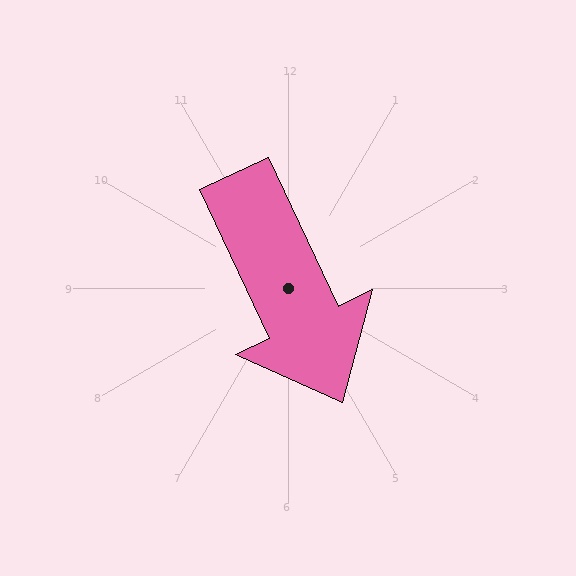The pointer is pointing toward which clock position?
Roughly 5 o'clock.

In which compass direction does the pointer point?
Southeast.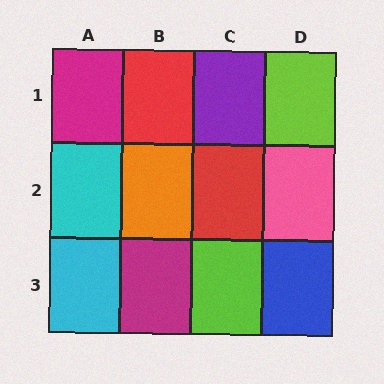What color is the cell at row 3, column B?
Magenta.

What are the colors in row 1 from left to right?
Magenta, red, purple, lime.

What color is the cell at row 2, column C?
Red.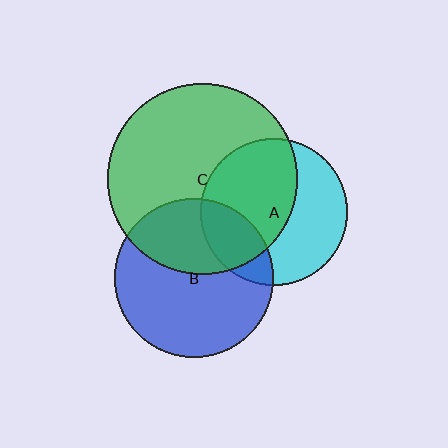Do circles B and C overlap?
Yes.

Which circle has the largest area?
Circle C (green).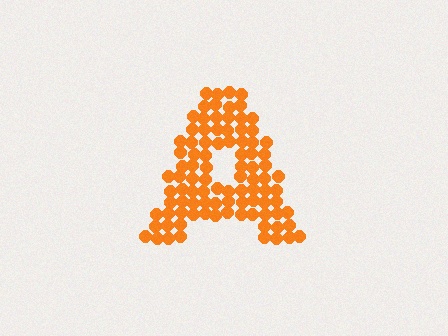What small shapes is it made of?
It is made of small circles.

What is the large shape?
The large shape is the letter A.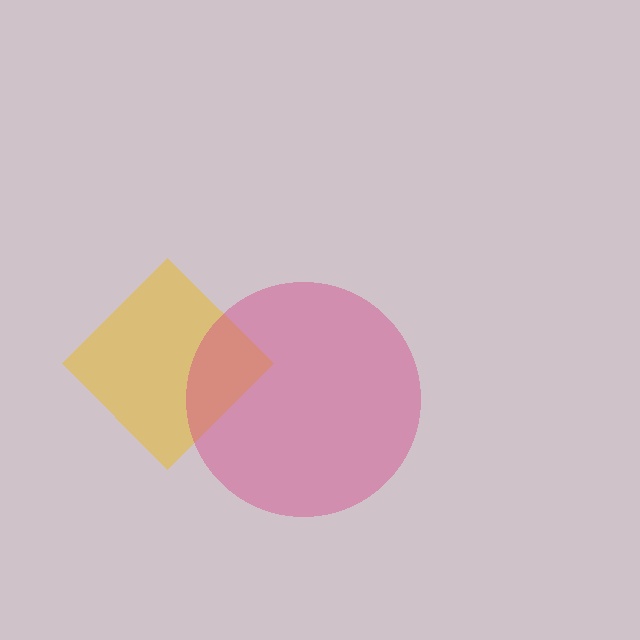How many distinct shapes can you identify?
There are 2 distinct shapes: a yellow diamond, a magenta circle.